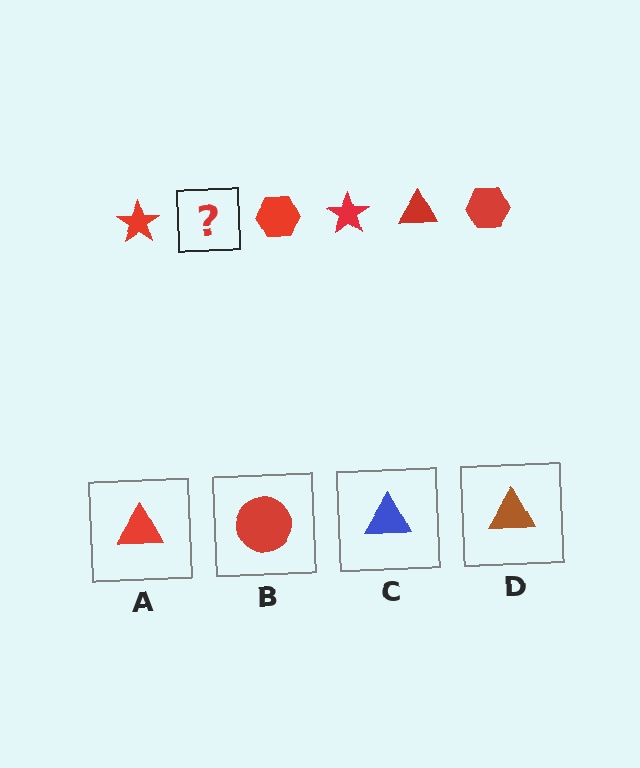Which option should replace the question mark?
Option A.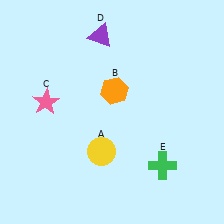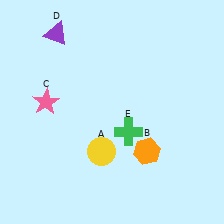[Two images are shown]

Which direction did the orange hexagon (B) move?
The orange hexagon (B) moved down.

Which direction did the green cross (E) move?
The green cross (E) moved left.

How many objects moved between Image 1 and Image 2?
3 objects moved between the two images.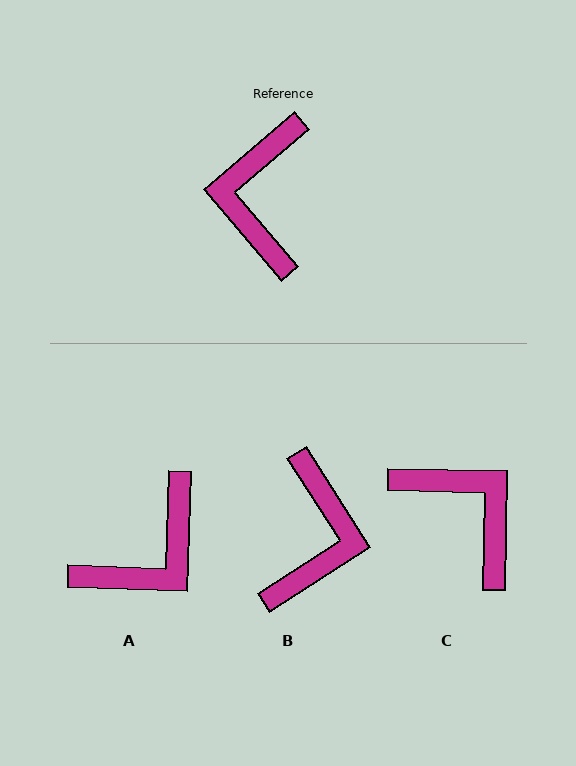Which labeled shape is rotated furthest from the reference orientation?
B, about 172 degrees away.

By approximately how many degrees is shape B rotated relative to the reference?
Approximately 172 degrees counter-clockwise.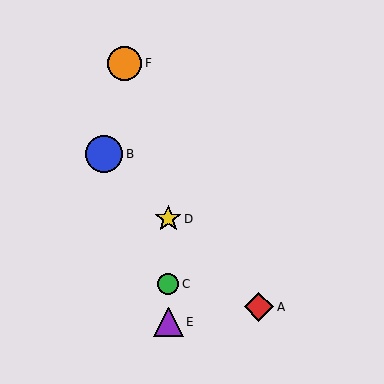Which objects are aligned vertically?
Objects C, D, E are aligned vertically.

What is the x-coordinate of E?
Object E is at x≈168.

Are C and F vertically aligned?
No, C is at x≈168 and F is at x≈125.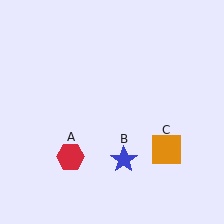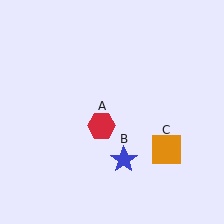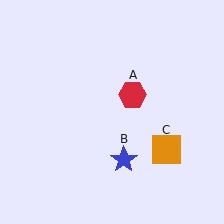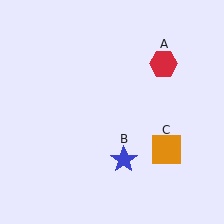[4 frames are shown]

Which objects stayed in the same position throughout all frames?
Blue star (object B) and orange square (object C) remained stationary.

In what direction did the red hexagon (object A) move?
The red hexagon (object A) moved up and to the right.